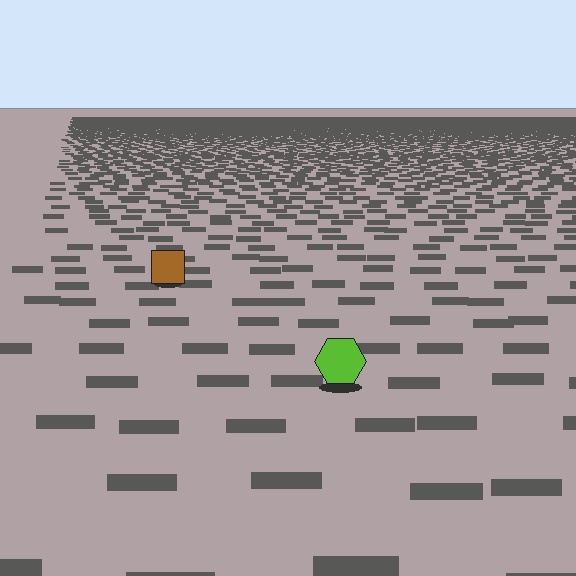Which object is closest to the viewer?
The lime hexagon is closest. The texture marks near it are larger and more spread out.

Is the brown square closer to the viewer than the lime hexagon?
No. The lime hexagon is closer — you can tell from the texture gradient: the ground texture is coarser near it.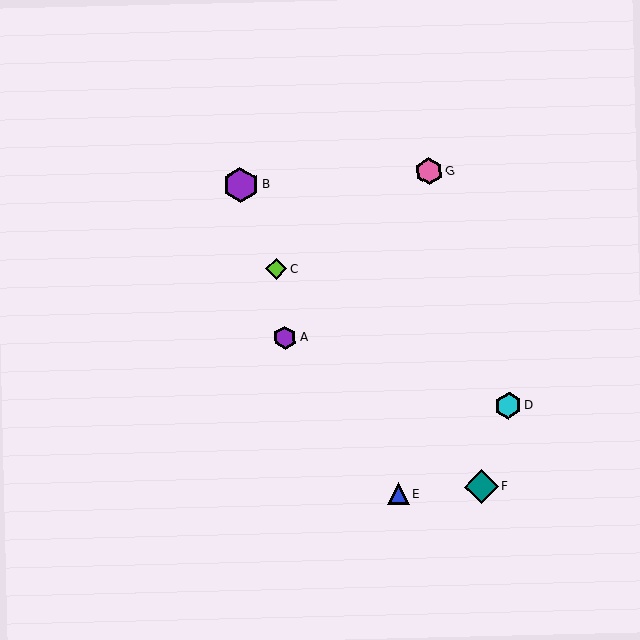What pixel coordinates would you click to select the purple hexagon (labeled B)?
Click at (240, 185) to select the purple hexagon B.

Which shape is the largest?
The purple hexagon (labeled B) is the largest.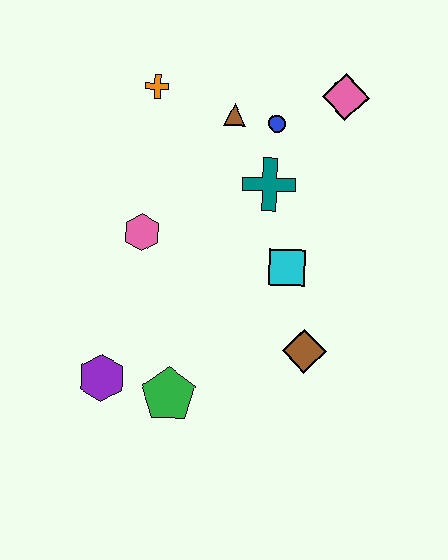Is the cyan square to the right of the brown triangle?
Yes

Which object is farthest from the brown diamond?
The orange cross is farthest from the brown diamond.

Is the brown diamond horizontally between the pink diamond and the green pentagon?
Yes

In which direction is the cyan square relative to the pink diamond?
The cyan square is below the pink diamond.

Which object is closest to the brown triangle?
The blue circle is closest to the brown triangle.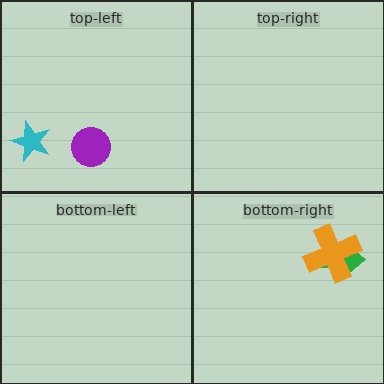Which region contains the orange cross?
The bottom-right region.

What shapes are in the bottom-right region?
The green arrow, the orange cross.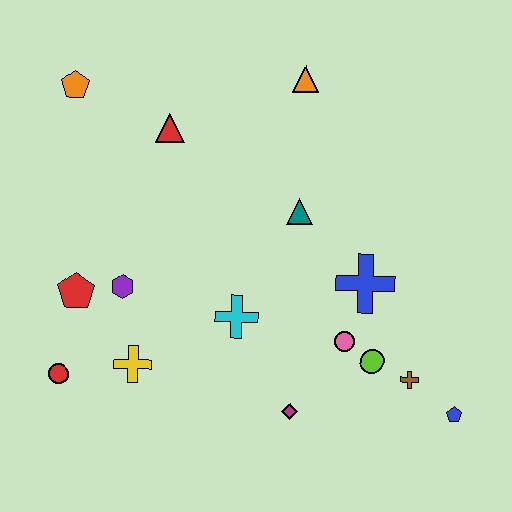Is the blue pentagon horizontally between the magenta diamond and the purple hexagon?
No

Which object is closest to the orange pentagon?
The red triangle is closest to the orange pentagon.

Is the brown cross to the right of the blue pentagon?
No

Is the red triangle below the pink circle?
No